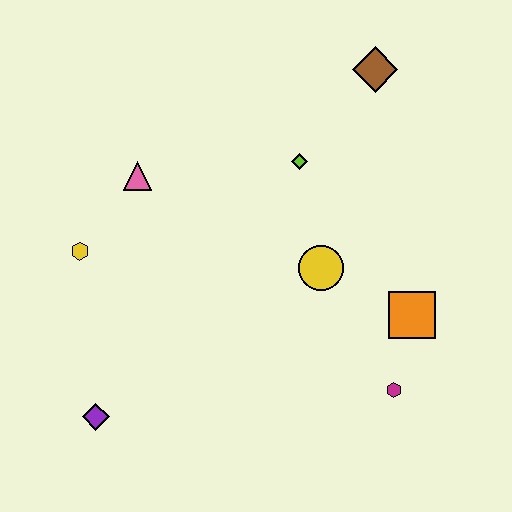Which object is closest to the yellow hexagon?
The pink triangle is closest to the yellow hexagon.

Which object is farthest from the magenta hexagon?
The yellow hexagon is farthest from the magenta hexagon.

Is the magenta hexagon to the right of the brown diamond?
Yes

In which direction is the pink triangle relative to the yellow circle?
The pink triangle is to the left of the yellow circle.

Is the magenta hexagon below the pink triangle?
Yes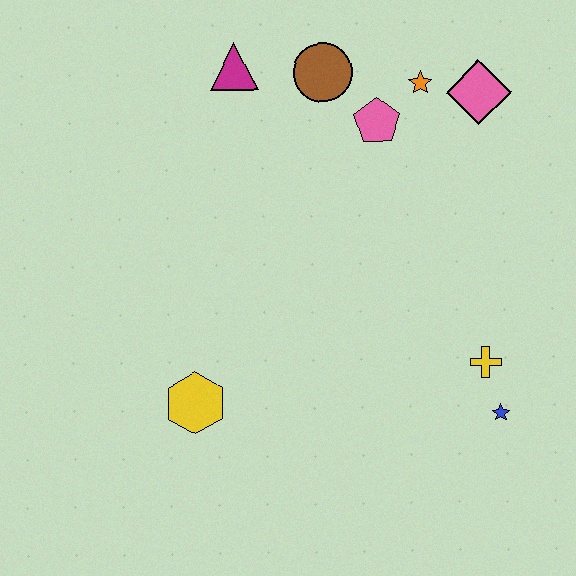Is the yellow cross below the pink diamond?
Yes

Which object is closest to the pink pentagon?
The orange star is closest to the pink pentagon.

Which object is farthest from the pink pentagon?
The yellow hexagon is farthest from the pink pentagon.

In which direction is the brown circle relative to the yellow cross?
The brown circle is above the yellow cross.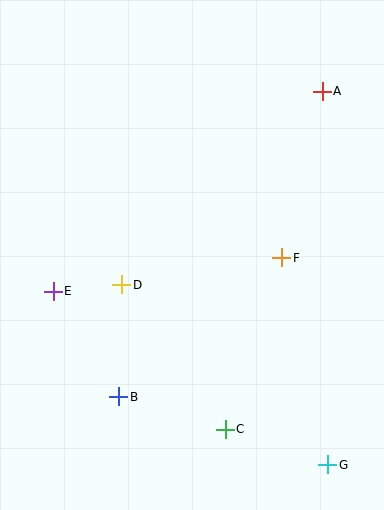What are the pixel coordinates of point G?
Point G is at (328, 465).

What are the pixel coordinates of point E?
Point E is at (53, 291).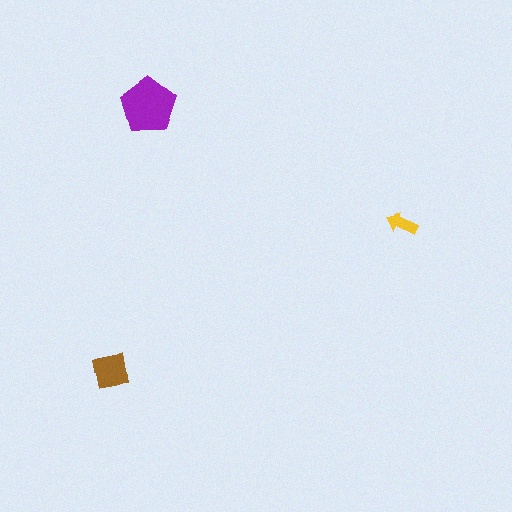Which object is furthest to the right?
The yellow arrow is rightmost.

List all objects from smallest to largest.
The yellow arrow, the brown square, the purple pentagon.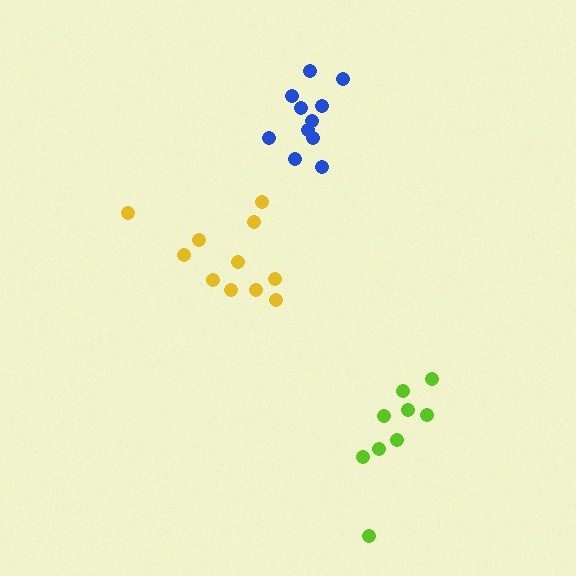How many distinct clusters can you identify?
There are 3 distinct clusters.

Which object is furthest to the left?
The yellow cluster is leftmost.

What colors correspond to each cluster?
The clusters are colored: yellow, blue, lime.